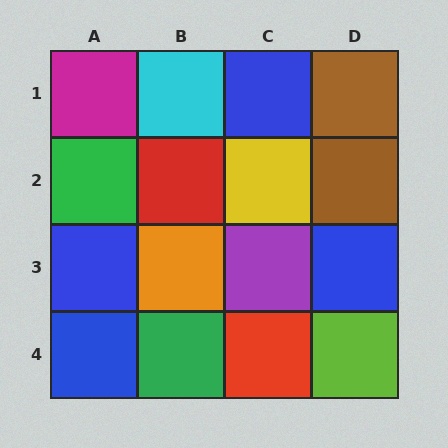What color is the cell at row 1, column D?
Brown.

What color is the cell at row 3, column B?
Orange.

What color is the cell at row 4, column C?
Red.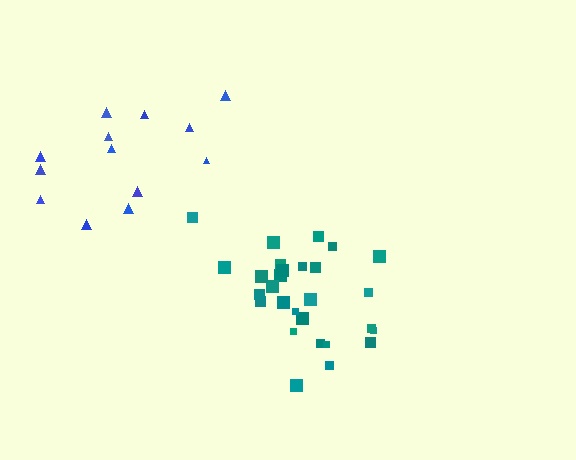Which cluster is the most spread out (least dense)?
Blue.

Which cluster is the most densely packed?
Teal.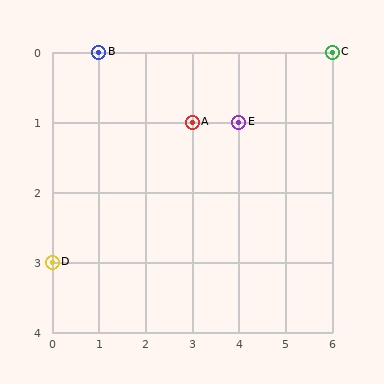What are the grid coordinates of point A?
Point A is at grid coordinates (3, 1).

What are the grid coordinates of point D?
Point D is at grid coordinates (0, 3).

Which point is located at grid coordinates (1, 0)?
Point B is at (1, 0).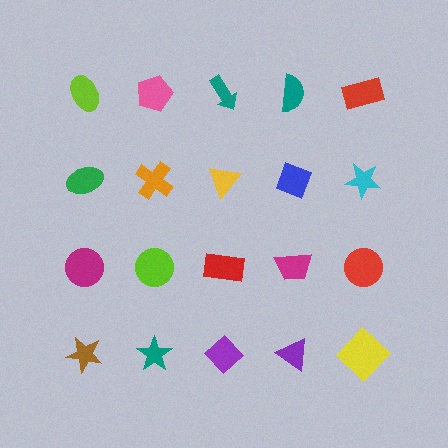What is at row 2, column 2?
An orange cross.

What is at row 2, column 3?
A yellow triangle.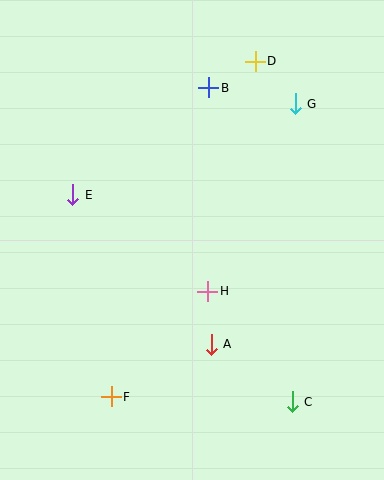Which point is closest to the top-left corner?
Point E is closest to the top-left corner.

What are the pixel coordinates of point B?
Point B is at (209, 88).